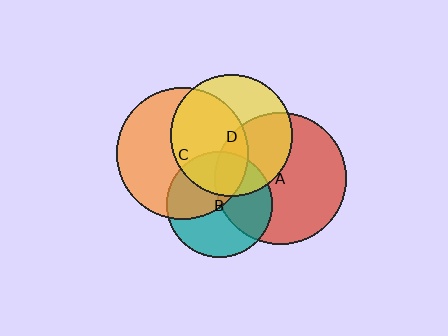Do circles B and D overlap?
Yes.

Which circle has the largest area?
Circle A (red).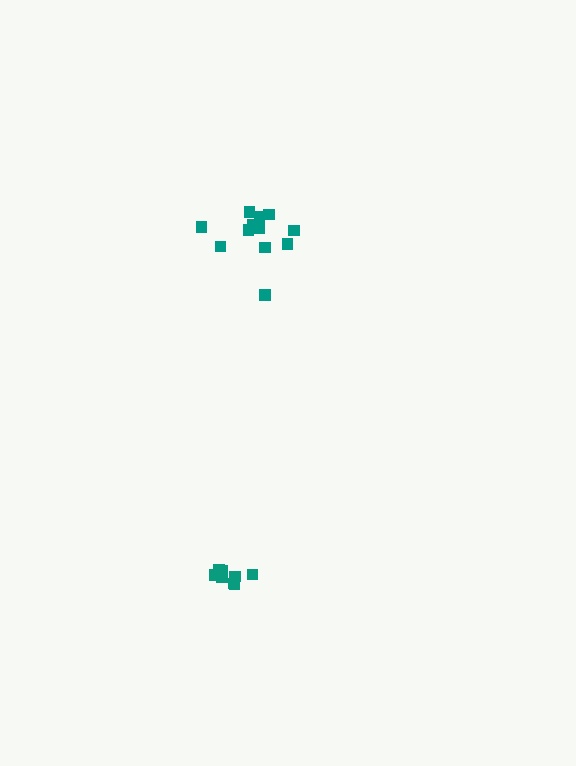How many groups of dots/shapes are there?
There are 2 groups.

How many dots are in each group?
Group 1: 8 dots, Group 2: 12 dots (20 total).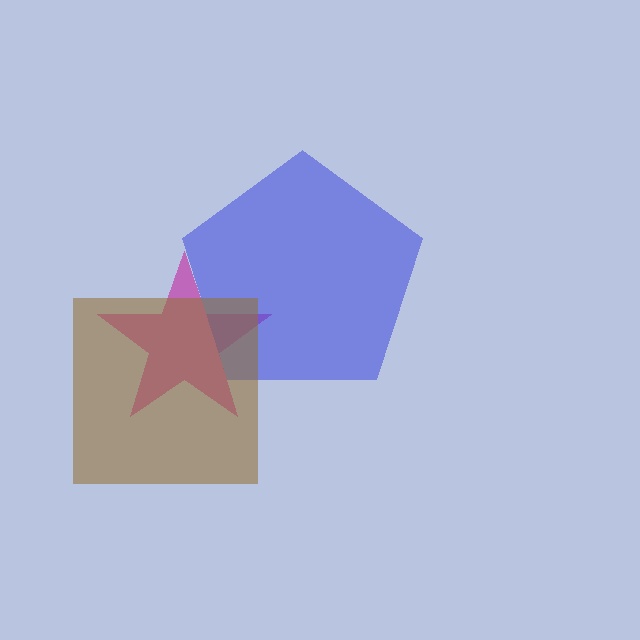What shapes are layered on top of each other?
The layered shapes are: a magenta star, a blue pentagon, a brown square.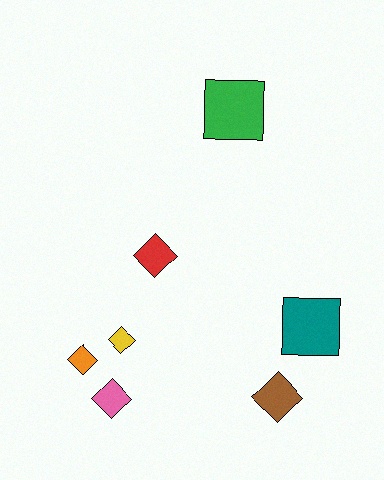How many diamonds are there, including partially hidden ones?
There are 5 diamonds.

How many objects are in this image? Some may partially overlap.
There are 7 objects.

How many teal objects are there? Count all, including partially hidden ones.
There is 1 teal object.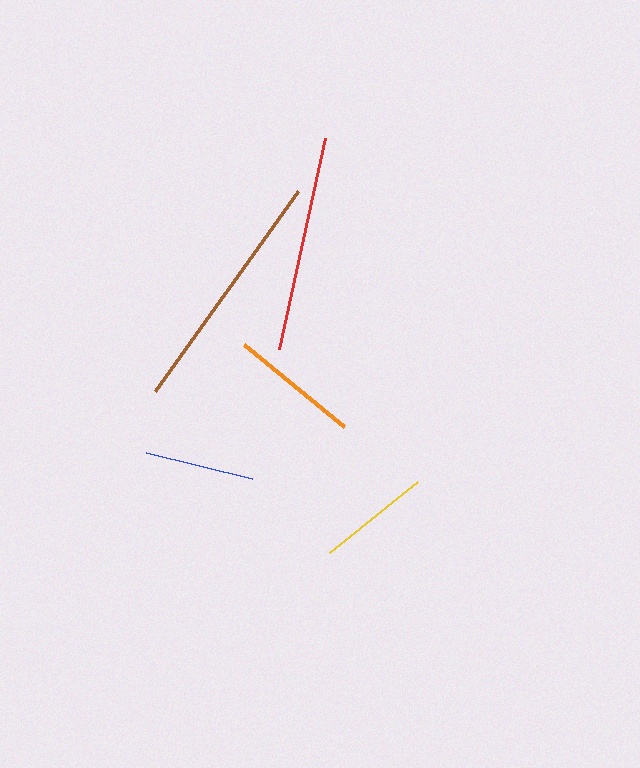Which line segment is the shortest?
The blue line is the shortest at approximately 109 pixels.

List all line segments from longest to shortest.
From longest to shortest: brown, red, orange, yellow, blue.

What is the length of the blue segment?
The blue segment is approximately 109 pixels long.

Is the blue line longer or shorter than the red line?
The red line is longer than the blue line.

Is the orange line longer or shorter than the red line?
The red line is longer than the orange line.